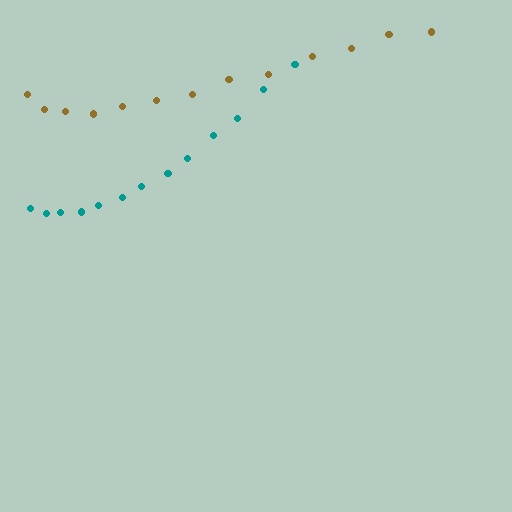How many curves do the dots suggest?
There are 2 distinct paths.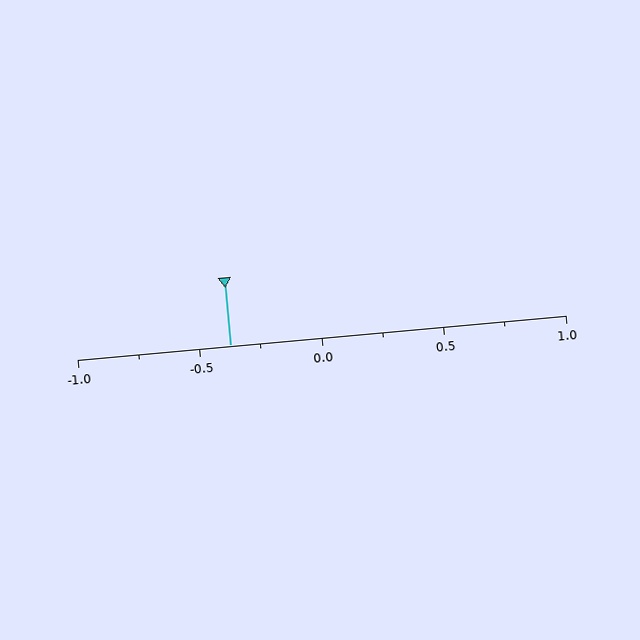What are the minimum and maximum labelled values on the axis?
The axis runs from -1.0 to 1.0.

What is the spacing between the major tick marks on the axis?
The major ticks are spaced 0.5 apart.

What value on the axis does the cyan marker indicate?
The marker indicates approximately -0.38.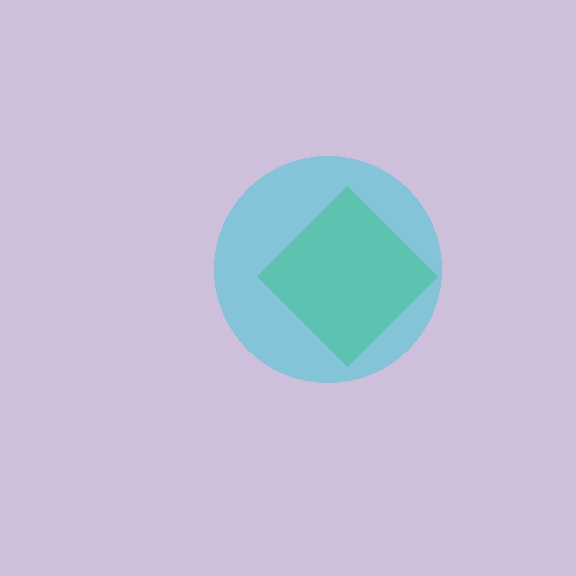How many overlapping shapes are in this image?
There are 2 overlapping shapes in the image.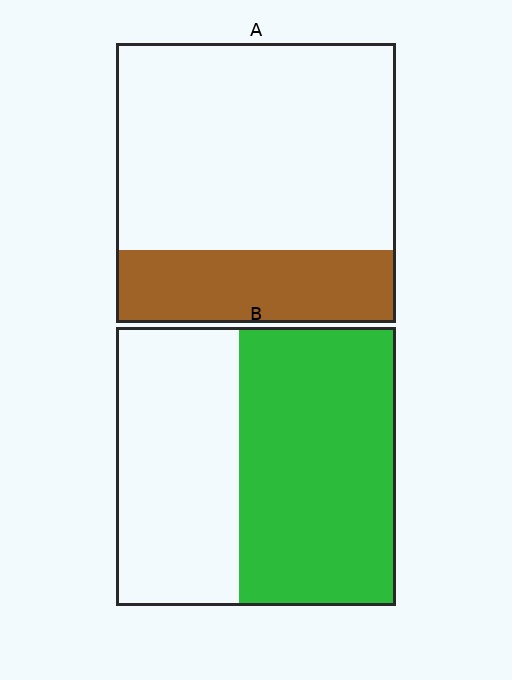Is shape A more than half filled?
No.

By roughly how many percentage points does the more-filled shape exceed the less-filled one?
By roughly 30 percentage points (B over A).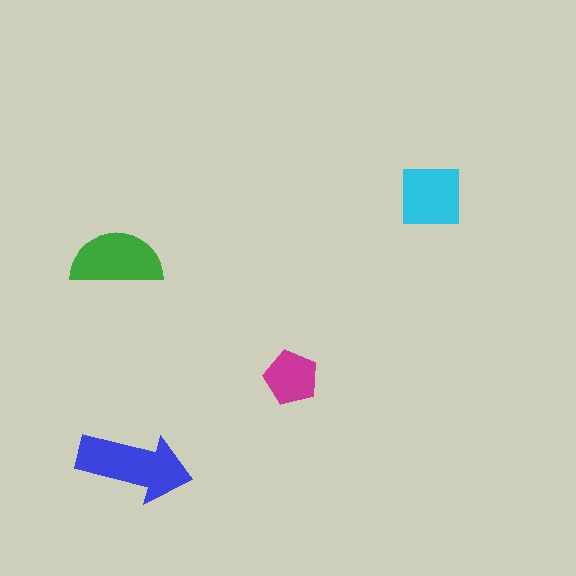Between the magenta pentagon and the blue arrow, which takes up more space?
The blue arrow.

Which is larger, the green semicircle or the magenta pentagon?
The green semicircle.